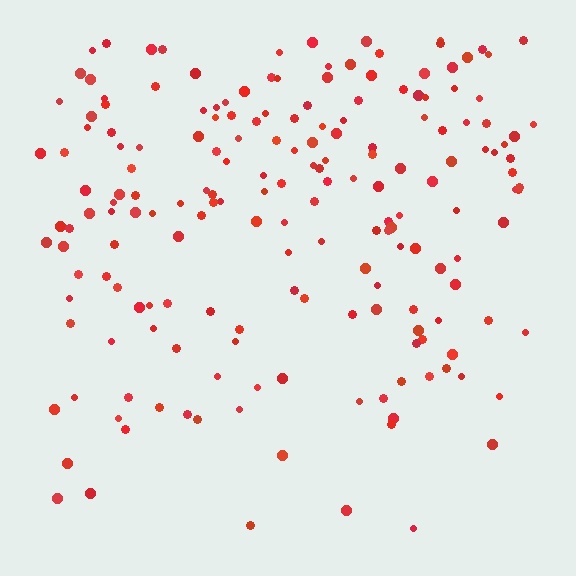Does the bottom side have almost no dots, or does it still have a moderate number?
Still a moderate number, just noticeably fewer than the top.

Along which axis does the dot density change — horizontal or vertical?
Vertical.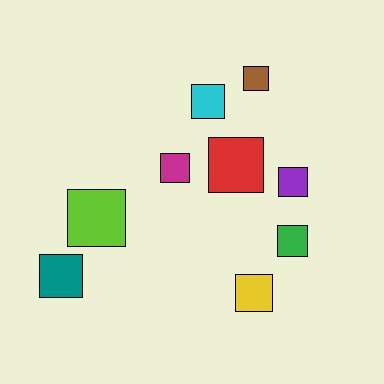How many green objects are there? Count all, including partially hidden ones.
There is 1 green object.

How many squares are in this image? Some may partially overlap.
There are 9 squares.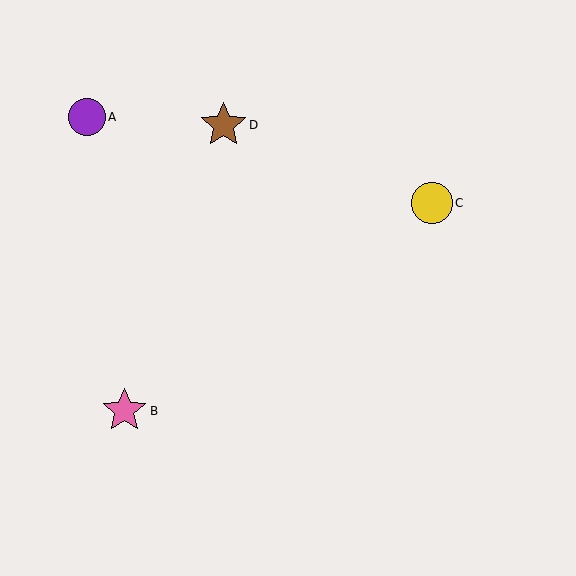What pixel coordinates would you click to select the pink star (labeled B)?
Click at (124, 411) to select the pink star B.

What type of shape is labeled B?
Shape B is a pink star.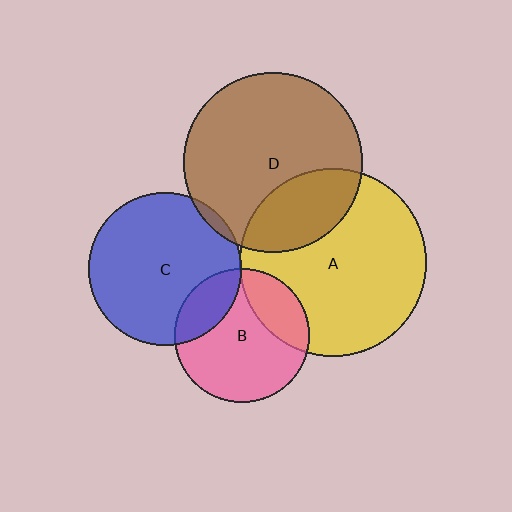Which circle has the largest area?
Circle A (yellow).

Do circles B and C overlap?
Yes.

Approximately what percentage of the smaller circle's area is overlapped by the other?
Approximately 20%.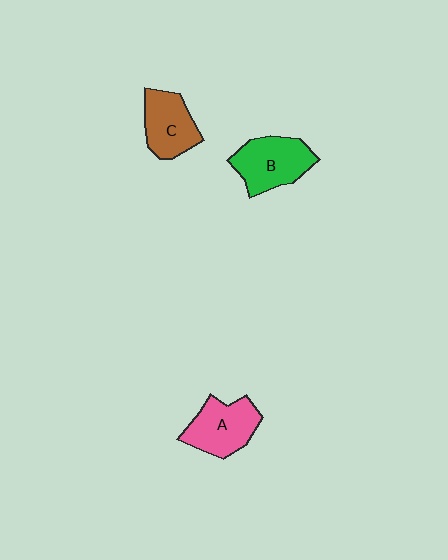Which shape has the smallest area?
Shape C (brown).